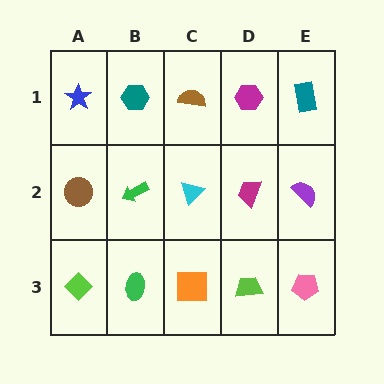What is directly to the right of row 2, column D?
A purple semicircle.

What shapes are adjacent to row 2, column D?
A magenta hexagon (row 1, column D), a lime trapezoid (row 3, column D), a cyan triangle (row 2, column C), a purple semicircle (row 2, column E).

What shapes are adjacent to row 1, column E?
A purple semicircle (row 2, column E), a magenta hexagon (row 1, column D).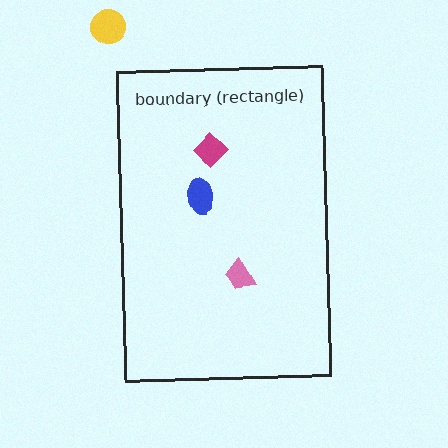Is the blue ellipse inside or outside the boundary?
Inside.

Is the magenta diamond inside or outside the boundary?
Inside.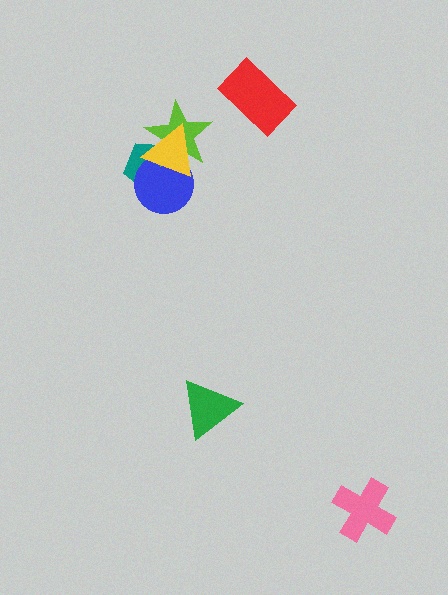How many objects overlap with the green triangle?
0 objects overlap with the green triangle.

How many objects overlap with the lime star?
3 objects overlap with the lime star.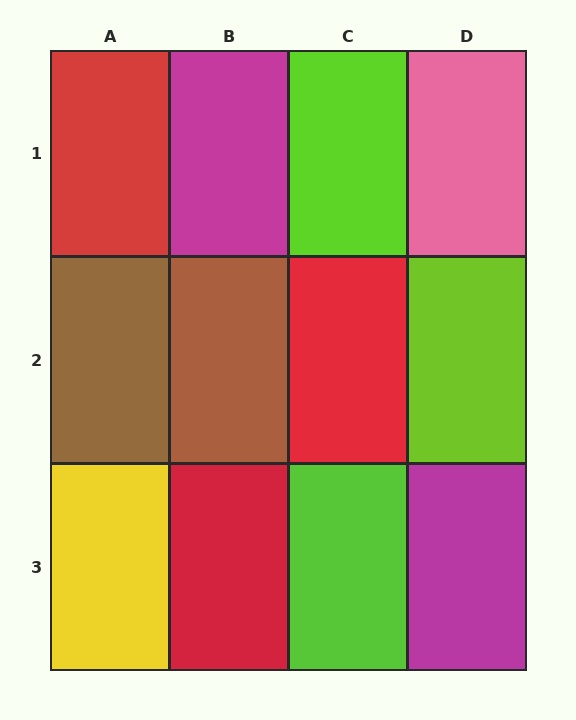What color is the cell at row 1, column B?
Magenta.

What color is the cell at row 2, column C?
Red.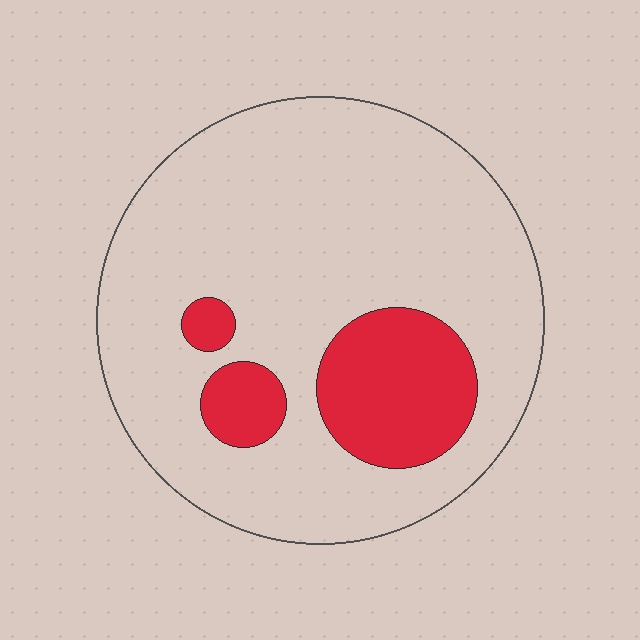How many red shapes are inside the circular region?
3.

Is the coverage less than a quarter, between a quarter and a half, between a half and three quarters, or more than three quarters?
Less than a quarter.